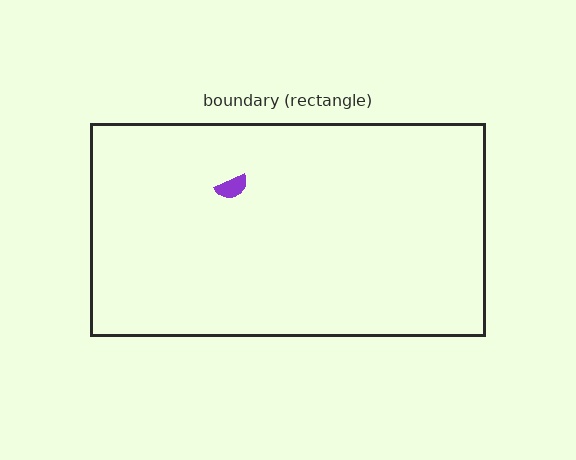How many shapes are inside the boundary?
1 inside, 0 outside.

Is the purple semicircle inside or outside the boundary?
Inside.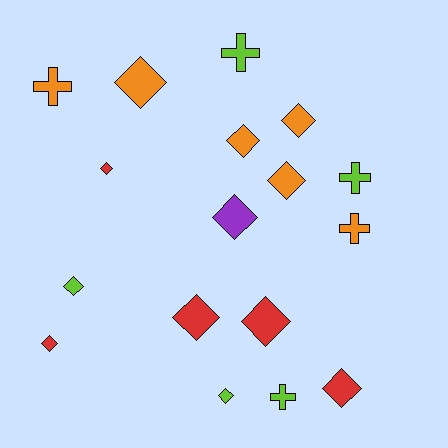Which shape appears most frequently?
Diamond, with 12 objects.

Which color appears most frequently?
Orange, with 6 objects.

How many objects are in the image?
There are 17 objects.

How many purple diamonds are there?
There is 1 purple diamond.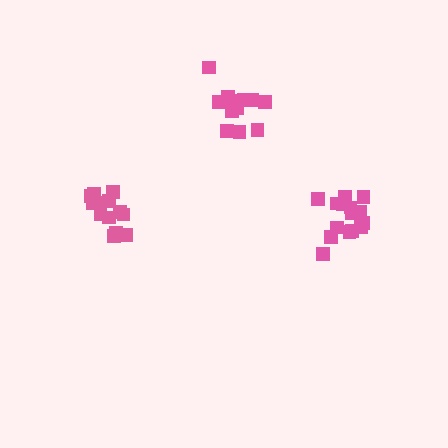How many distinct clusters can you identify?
There are 3 distinct clusters.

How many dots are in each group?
Group 1: 16 dots, Group 2: 13 dots, Group 3: 13 dots (42 total).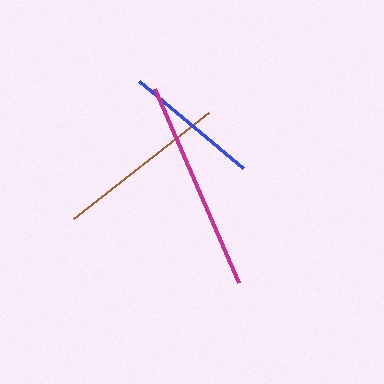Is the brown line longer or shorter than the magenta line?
The magenta line is longer than the brown line.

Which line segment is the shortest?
The blue line is the shortest at approximately 136 pixels.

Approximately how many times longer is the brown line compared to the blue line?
The brown line is approximately 1.3 times the length of the blue line.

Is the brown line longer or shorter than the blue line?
The brown line is longer than the blue line.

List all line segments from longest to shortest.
From longest to shortest: magenta, brown, blue.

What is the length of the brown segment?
The brown segment is approximately 171 pixels long.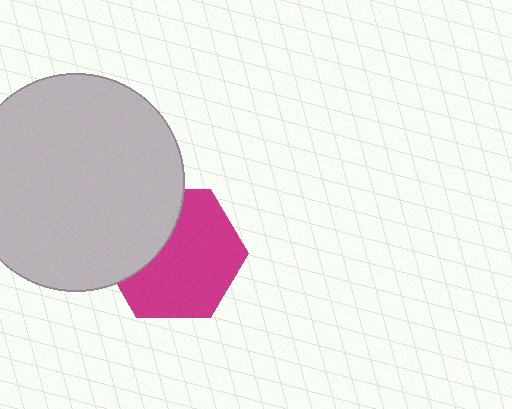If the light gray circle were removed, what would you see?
You would see the complete magenta hexagon.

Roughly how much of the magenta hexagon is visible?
Most of it is visible (roughly 67%).